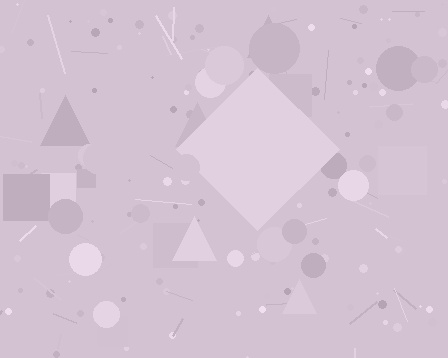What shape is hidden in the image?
A diamond is hidden in the image.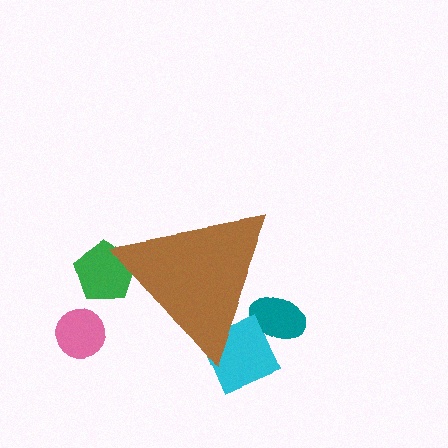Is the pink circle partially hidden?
No, the pink circle is fully visible.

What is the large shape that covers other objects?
A brown triangle.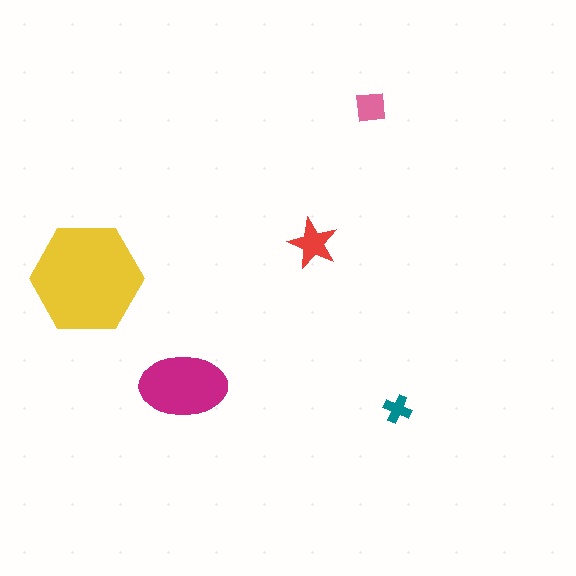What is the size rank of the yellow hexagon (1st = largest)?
1st.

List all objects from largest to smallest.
The yellow hexagon, the magenta ellipse, the red star, the pink square, the teal cross.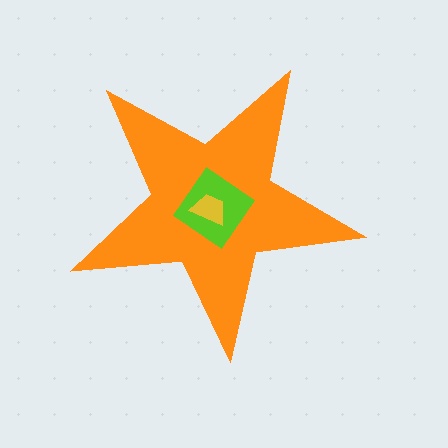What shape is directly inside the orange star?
The lime diamond.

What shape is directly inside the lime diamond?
The yellow trapezoid.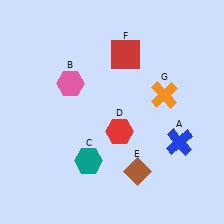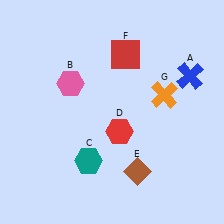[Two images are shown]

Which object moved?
The blue cross (A) moved up.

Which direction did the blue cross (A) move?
The blue cross (A) moved up.